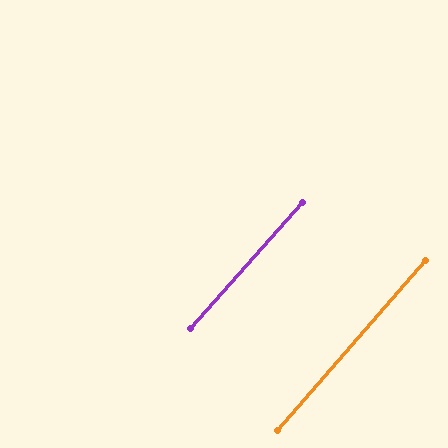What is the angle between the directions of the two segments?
Approximately 1 degree.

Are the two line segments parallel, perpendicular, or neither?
Parallel — their directions differ by only 0.7°.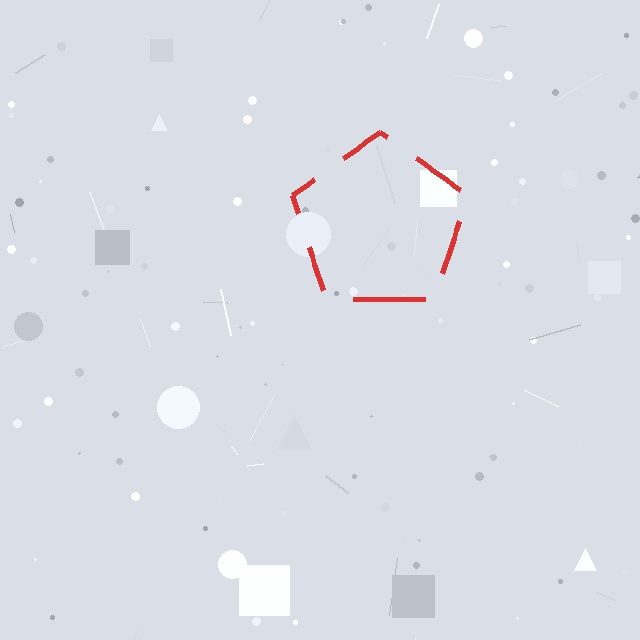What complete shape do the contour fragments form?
The contour fragments form a pentagon.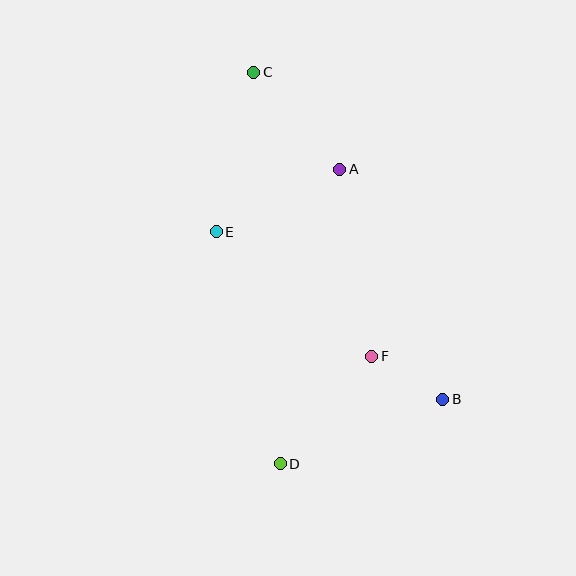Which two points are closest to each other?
Points B and F are closest to each other.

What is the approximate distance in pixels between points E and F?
The distance between E and F is approximately 199 pixels.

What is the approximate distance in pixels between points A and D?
The distance between A and D is approximately 300 pixels.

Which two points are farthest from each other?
Points C and D are farthest from each other.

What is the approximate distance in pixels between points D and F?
The distance between D and F is approximately 141 pixels.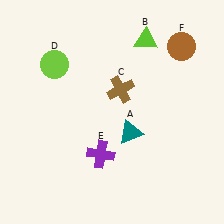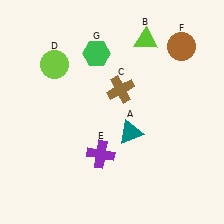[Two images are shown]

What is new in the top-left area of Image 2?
A green hexagon (G) was added in the top-left area of Image 2.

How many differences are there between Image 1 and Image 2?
There is 1 difference between the two images.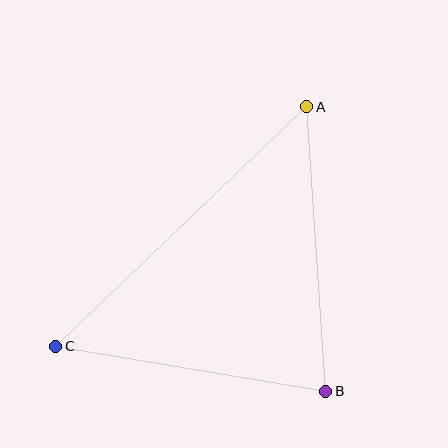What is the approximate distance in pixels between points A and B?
The distance between A and B is approximately 285 pixels.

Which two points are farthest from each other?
Points A and C are farthest from each other.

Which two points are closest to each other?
Points B and C are closest to each other.